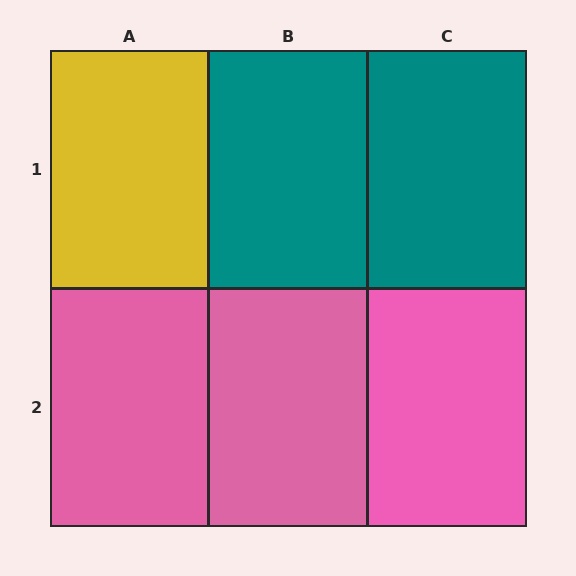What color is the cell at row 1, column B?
Teal.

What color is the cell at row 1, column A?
Yellow.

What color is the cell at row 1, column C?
Teal.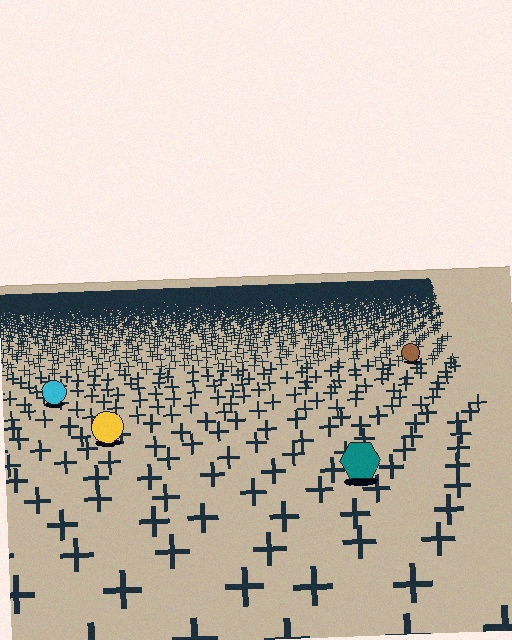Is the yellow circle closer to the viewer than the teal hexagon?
No. The teal hexagon is closer — you can tell from the texture gradient: the ground texture is coarser near it.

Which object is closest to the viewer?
The teal hexagon is closest. The texture marks near it are larger and more spread out.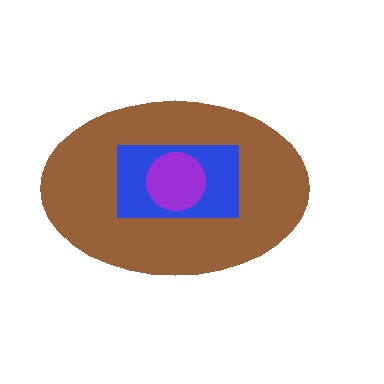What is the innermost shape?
The purple circle.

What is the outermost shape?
The brown ellipse.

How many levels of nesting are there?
3.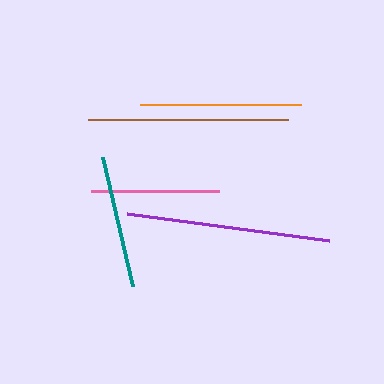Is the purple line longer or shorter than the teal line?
The purple line is longer than the teal line.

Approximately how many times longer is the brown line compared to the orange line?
The brown line is approximately 1.2 times the length of the orange line.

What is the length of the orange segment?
The orange segment is approximately 161 pixels long.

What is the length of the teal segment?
The teal segment is approximately 132 pixels long.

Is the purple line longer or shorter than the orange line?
The purple line is longer than the orange line.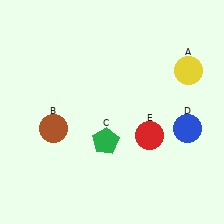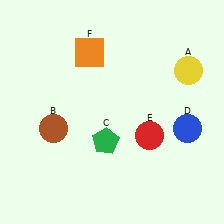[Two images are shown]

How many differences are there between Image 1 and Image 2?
There is 1 difference between the two images.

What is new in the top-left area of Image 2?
An orange square (F) was added in the top-left area of Image 2.